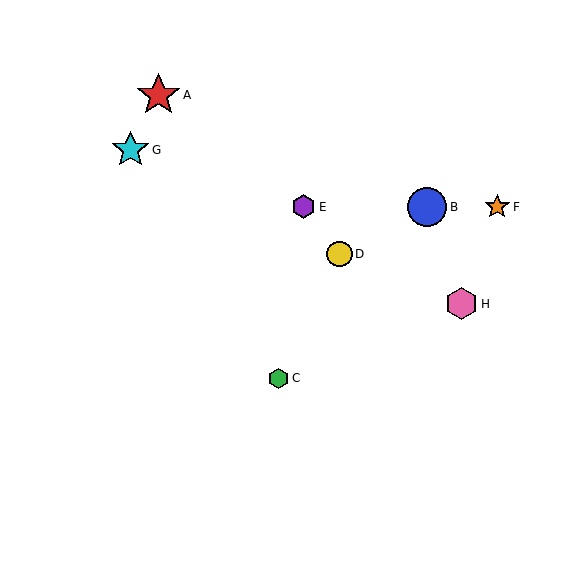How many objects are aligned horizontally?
3 objects (B, E, F) are aligned horizontally.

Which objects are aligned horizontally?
Objects B, E, F are aligned horizontally.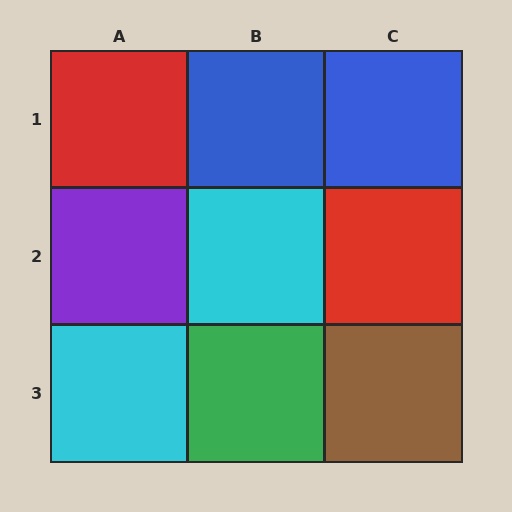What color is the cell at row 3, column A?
Cyan.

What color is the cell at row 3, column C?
Brown.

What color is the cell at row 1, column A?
Red.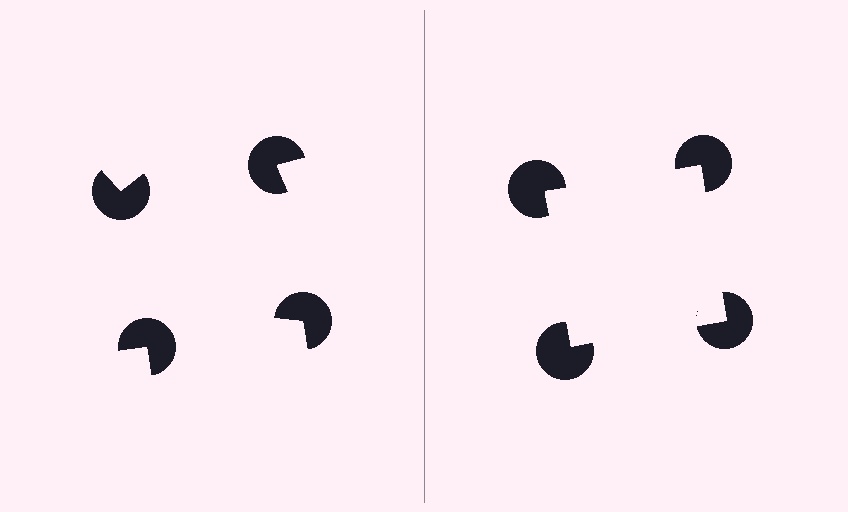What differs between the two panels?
The pac-man discs are positioned identically on both sides; only the wedge orientations differ. On the right they align to a square; on the left they are misaligned.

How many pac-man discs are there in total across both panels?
8 — 4 on each side.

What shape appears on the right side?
An illusory square.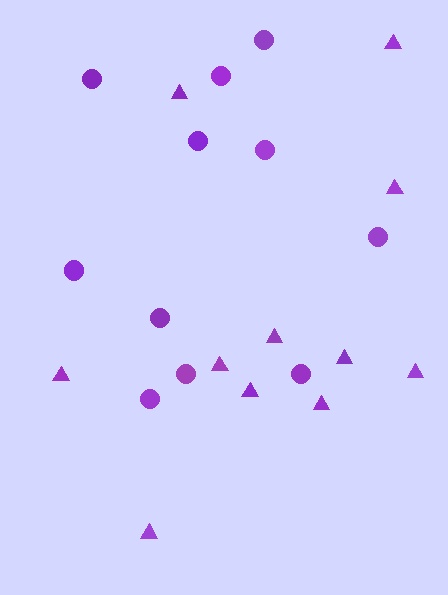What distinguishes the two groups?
There are 2 groups: one group of circles (11) and one group of triangles (11).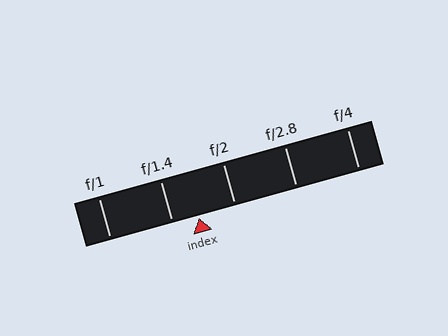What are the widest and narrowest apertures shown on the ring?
The widest aperture shown is f/1 and the narrowest is f/4.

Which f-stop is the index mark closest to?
The index mark is closest to f/1.4.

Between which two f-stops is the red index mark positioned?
The index mark is between f/1.4 and f/2.